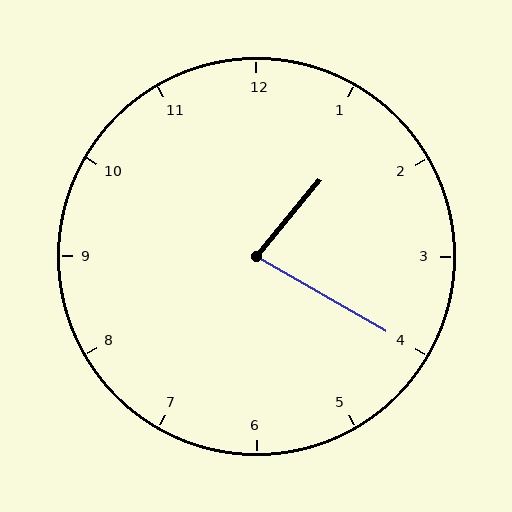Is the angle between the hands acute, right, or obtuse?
It is acute.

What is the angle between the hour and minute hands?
Approximately 80 degrees.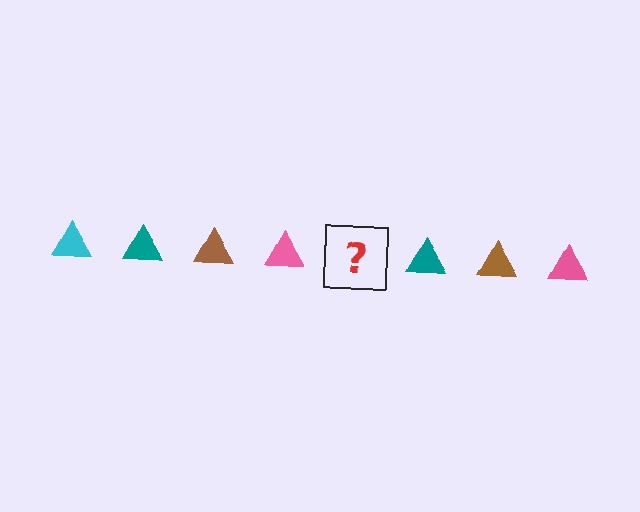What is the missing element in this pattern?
The missing element is a cyan triangle.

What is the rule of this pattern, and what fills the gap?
The rule is that the pattern cycles through cyan, teal, brown, pink triangles. The gap should be filled with a cyan triangle.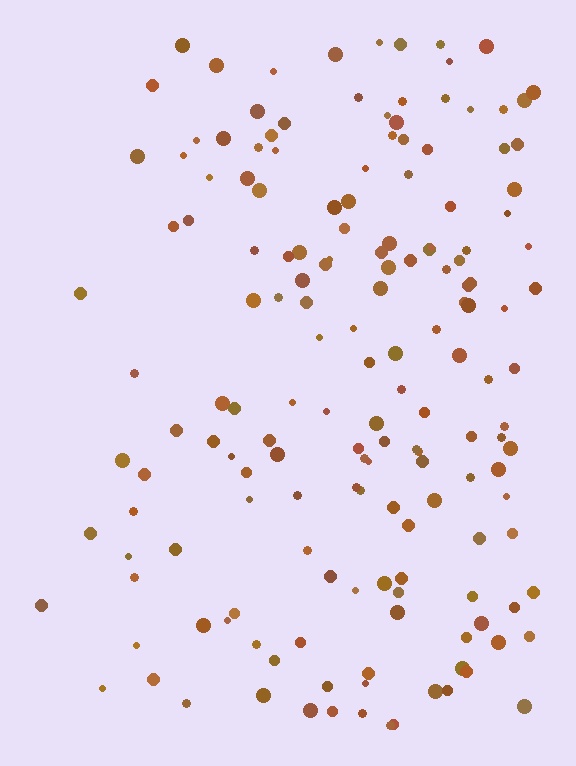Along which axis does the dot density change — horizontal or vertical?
Horizontal.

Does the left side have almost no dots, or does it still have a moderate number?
Still a moderate number, just noticeably fewer than the right.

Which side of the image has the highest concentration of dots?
The right.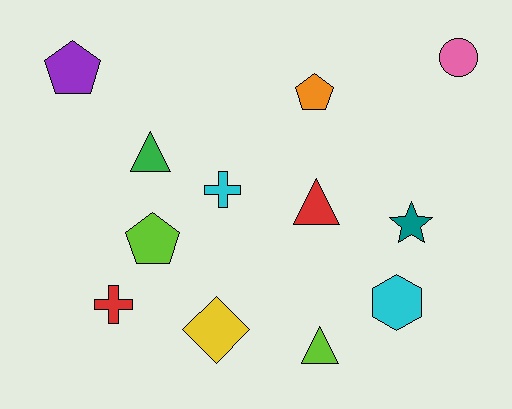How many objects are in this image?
There are 12 objects.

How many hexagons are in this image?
There is 1 hexagon.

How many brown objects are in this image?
There are no brown objects.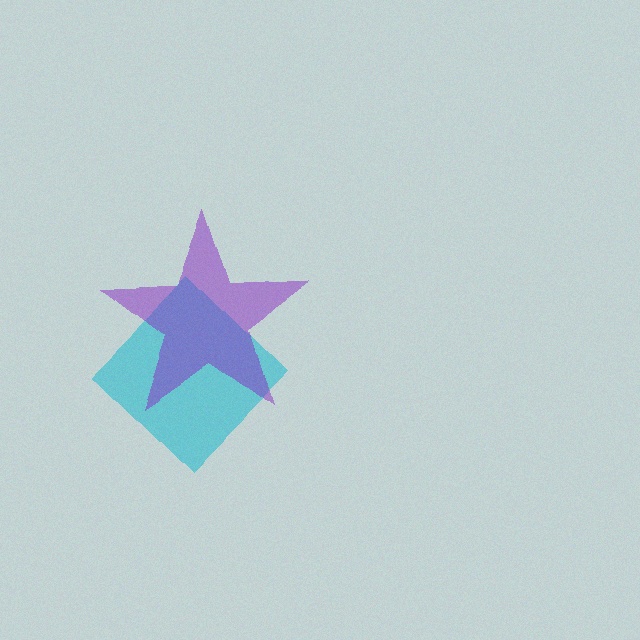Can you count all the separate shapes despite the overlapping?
Yes, there are 2 separate shapes.